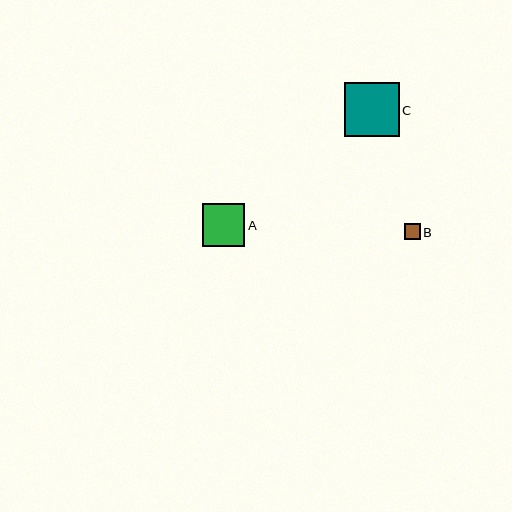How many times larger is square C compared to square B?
Square C is approximately 3.4 times the size of square B.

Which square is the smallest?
Square B is the smallest with a size of approximately 16 pixels.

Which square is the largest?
Square C is the largest with a size of approximately 55 pixels.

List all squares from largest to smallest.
From largest to smallest: C, A, B.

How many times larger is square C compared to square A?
Square C is approximately 1.3 times the size of square A.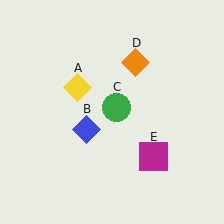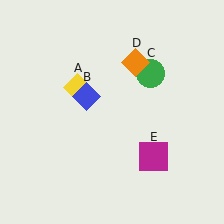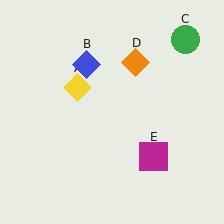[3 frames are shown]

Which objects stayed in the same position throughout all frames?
Yellow diamond (object A) and orange diamond (object D) and magenta square (object E) remained stationary.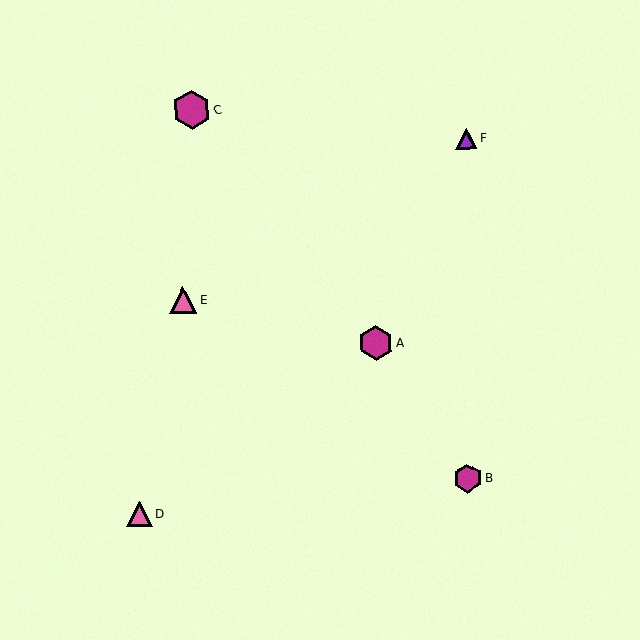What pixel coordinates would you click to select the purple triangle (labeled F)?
Click at (466, 139) to select the purple triangle F.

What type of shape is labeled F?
Shape F is a purple triangle.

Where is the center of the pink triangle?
The center of the pink triangle is at (140, 514).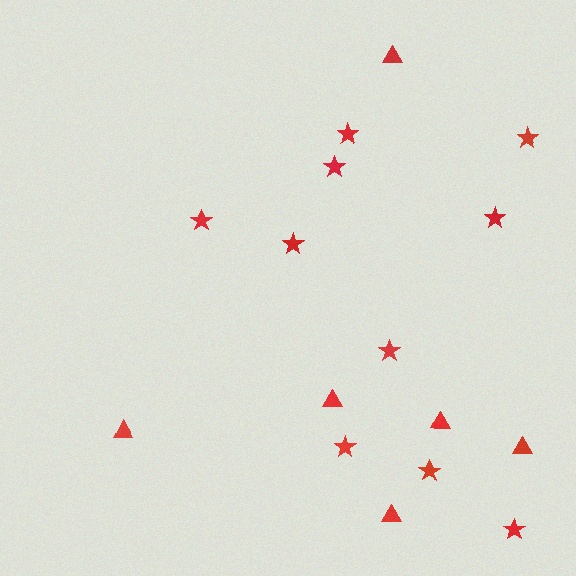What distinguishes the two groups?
There are 2 groups: one group of stars (10) and one group of triangles (6).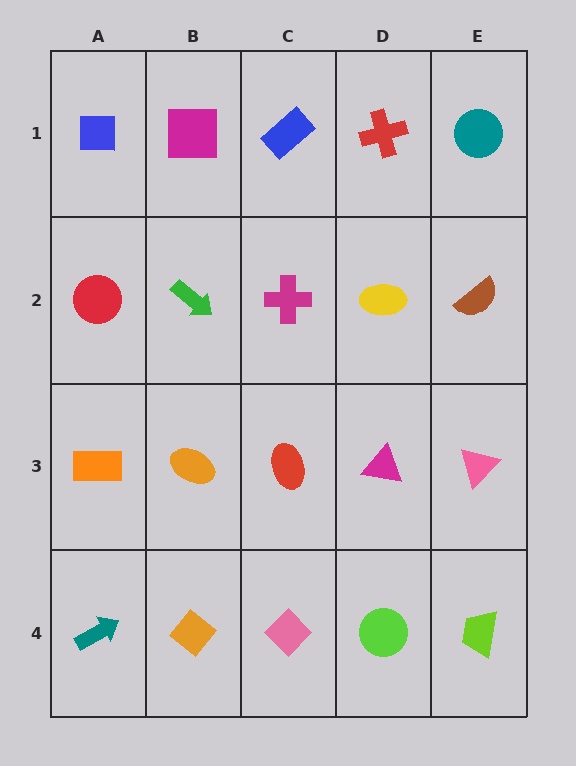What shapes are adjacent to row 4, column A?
An orange rectangle (row 3, column A), an orange diamond (row 4, column B).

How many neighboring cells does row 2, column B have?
4.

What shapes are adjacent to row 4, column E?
A pink triangle (row 3, column E), a lime circle (row 4, column D).